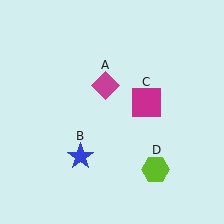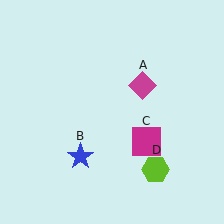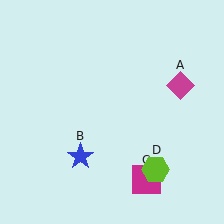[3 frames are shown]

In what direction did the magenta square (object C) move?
The magenta square (object C) moved down.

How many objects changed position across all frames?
2 objects changed position: magenta diamond (object A), magenta square (object C).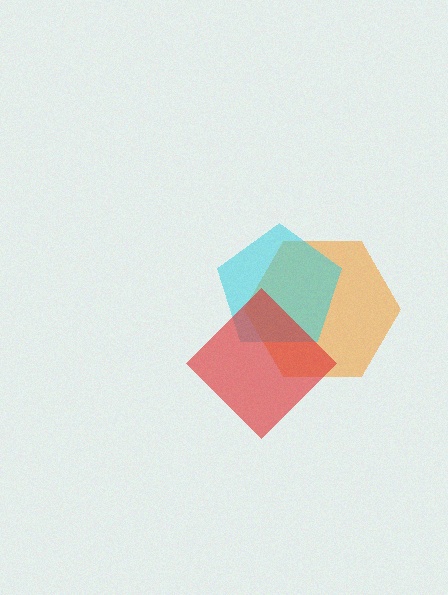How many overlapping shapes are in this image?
There are 3 overlapping shapes in the image.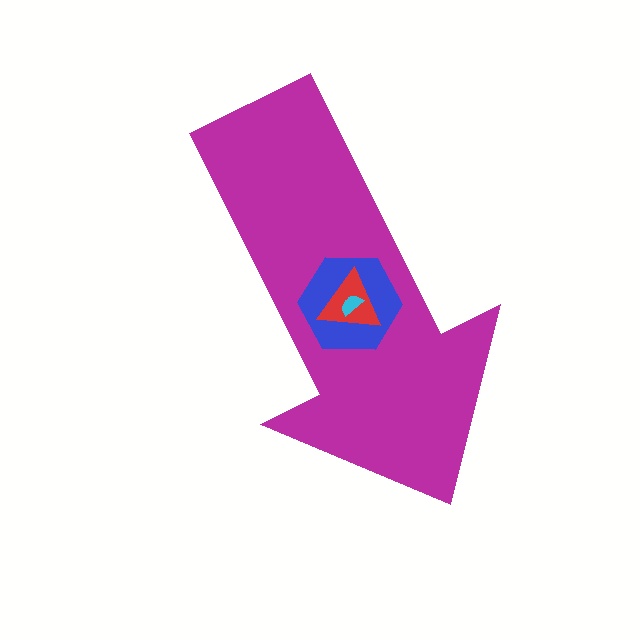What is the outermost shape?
The magenta arrow.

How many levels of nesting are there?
4.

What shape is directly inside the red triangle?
The cyan semicircle.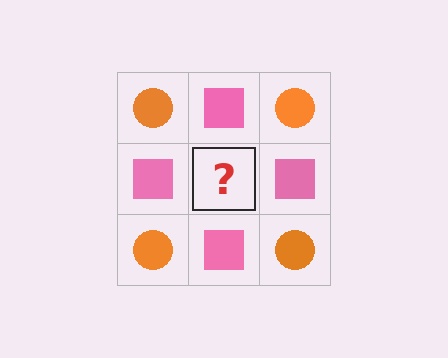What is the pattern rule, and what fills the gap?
The rule is that it alternates orange circle and pink square in a checkerboard pattern. The gap should be filled with an orange circle.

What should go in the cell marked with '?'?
The missing cell should contain an orange circle.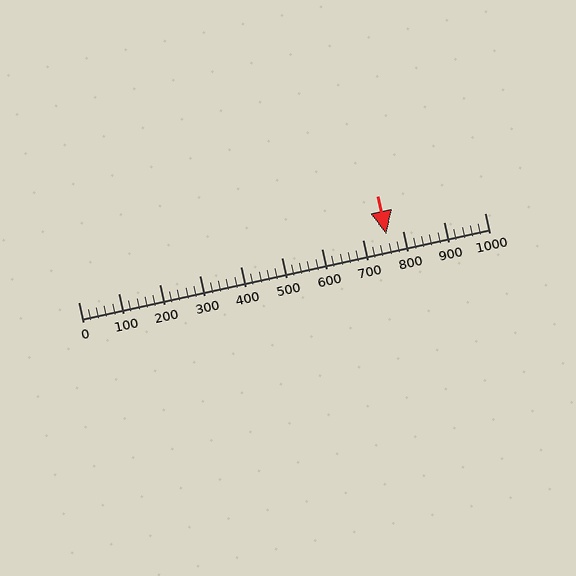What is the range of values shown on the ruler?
The ruler shows values from 0 to 1000.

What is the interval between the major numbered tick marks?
The major tick marks are spaced 100 units apart.